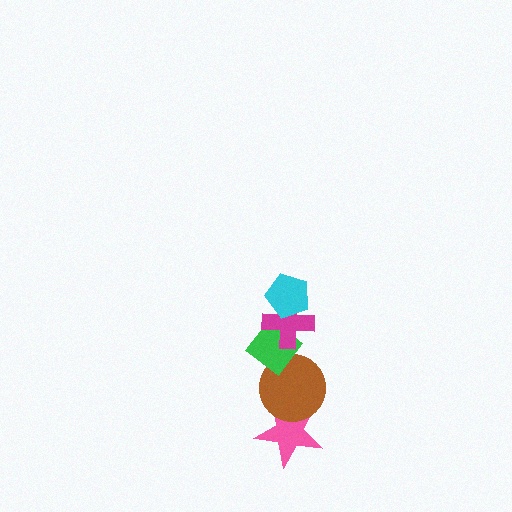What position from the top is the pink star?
The pink star is 5th from the top.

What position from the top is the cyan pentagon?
The cyan pentagon is 1st from the top.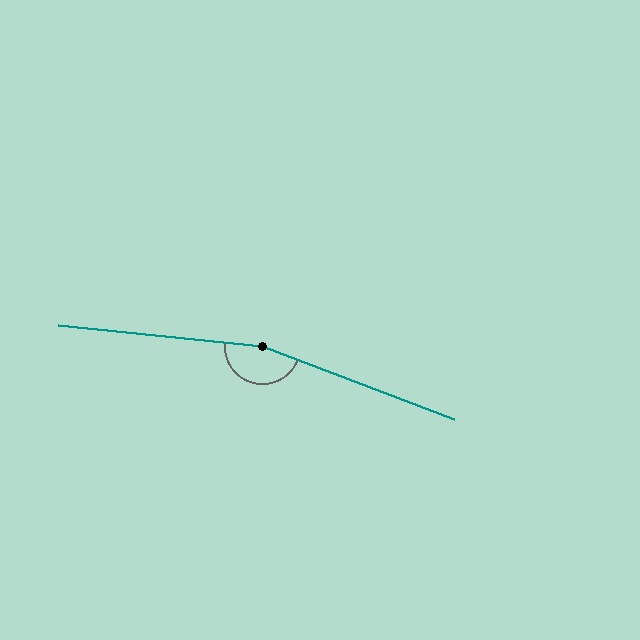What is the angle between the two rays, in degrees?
Approximately 165 degrees.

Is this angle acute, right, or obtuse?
It is obtuse.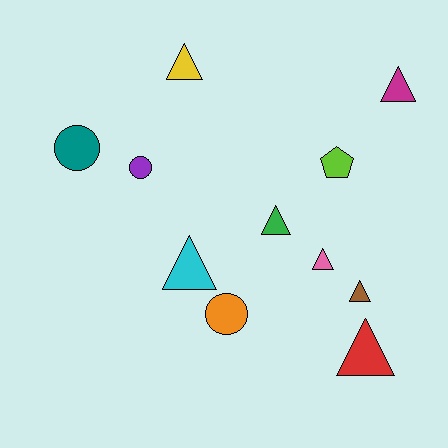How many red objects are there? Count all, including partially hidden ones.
There is 1 red object.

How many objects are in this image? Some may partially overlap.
There are 11 objects.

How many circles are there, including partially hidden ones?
There are 3 circles.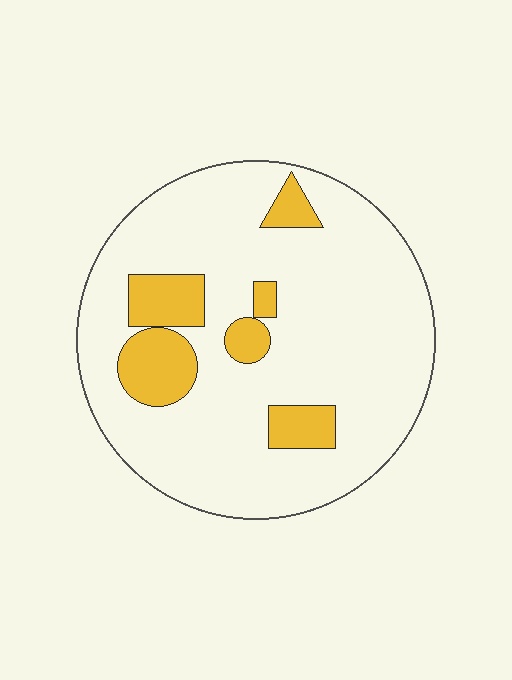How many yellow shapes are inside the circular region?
6.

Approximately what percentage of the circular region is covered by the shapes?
Approximately 15%.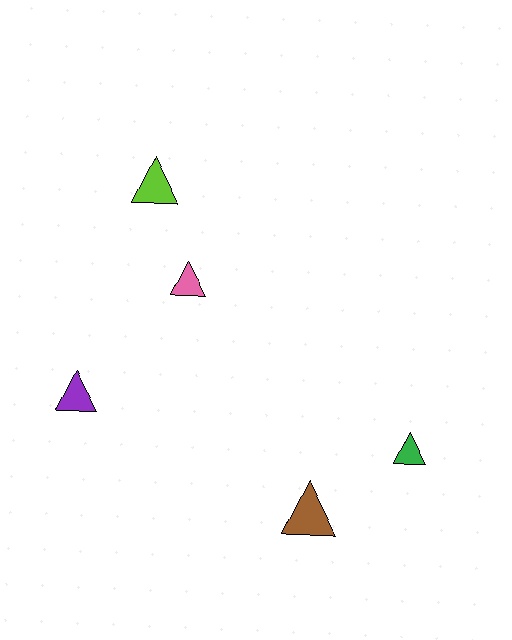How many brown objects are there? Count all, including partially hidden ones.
There is 1 brown object.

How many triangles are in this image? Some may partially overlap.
There are 5 triangles.